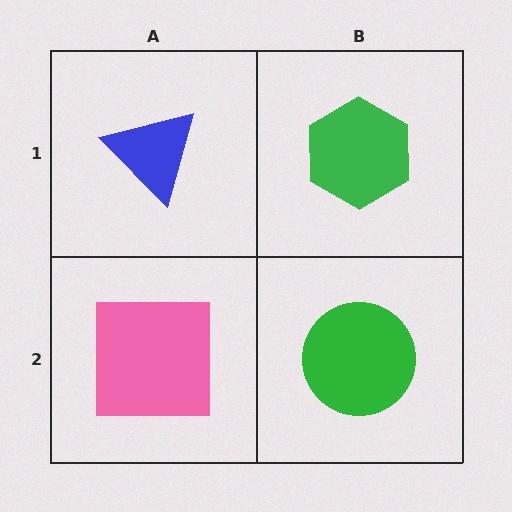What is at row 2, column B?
A green circle.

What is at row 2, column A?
A pink square.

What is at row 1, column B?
A green hexagon.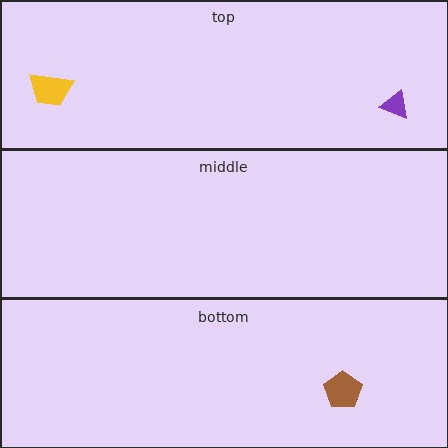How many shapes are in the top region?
2.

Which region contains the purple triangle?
The top region.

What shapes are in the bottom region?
The brown pentagon.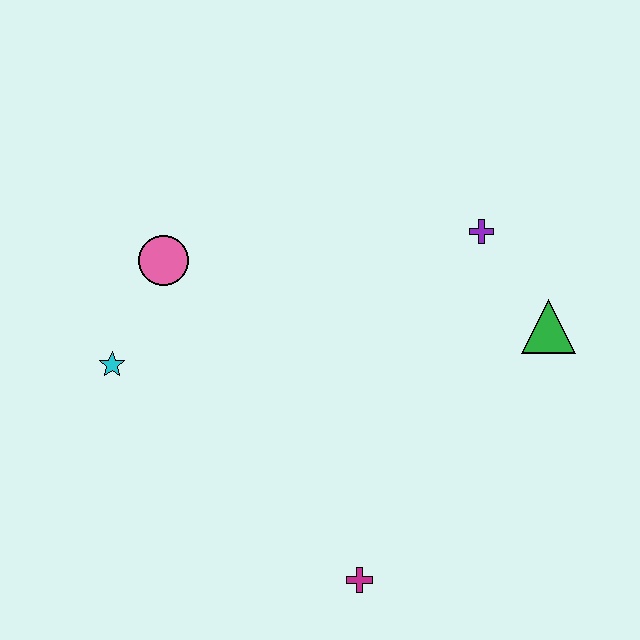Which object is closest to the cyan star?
The pink circle is closest to the cyan star.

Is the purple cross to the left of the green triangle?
Yes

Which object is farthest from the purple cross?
The cyan star is farthest from the purple cross.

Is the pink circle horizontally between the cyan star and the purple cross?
Yes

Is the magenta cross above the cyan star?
No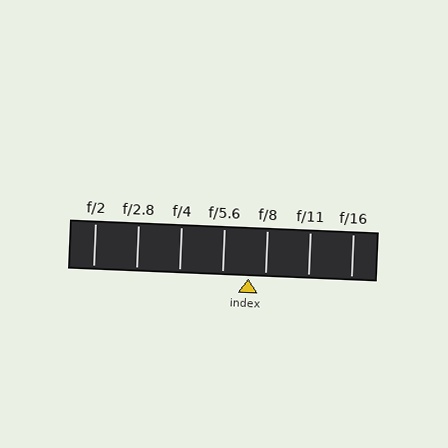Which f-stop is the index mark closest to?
The index mark is closest to f/8.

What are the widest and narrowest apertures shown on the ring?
The widest aperture shown is f/2 and the narrowest is f/16.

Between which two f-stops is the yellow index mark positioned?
The index mark is between f/5.6 and f/8.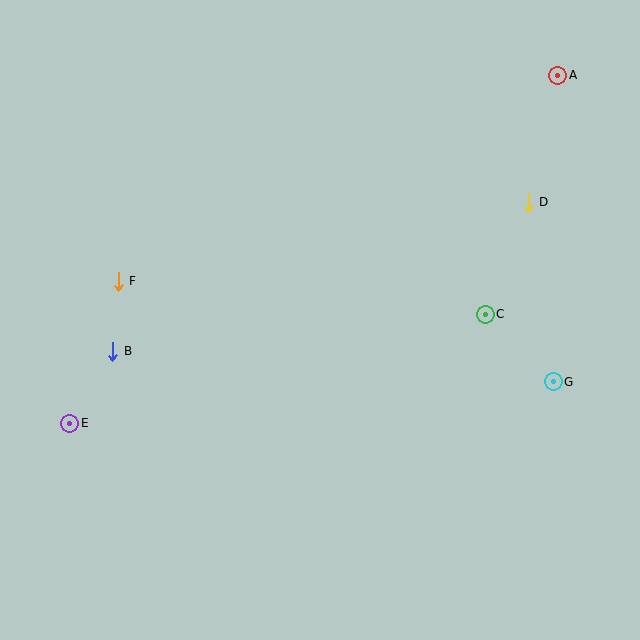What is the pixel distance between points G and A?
The distance between G and A is 307 pixels.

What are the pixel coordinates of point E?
Point E is at (70, 423).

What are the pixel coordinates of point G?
Point G is at (553, 382).